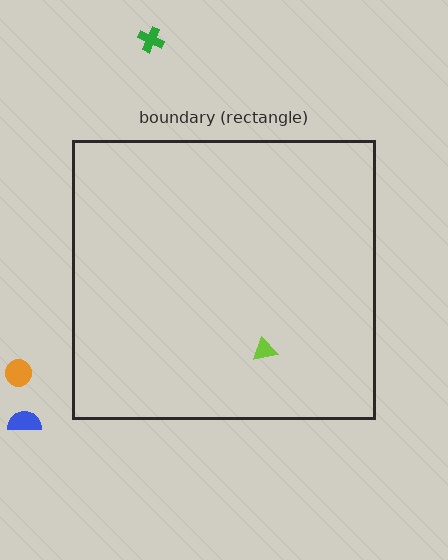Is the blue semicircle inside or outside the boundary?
Outside.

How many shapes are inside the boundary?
1 inside, 3 outside.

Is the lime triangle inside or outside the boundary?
Inside.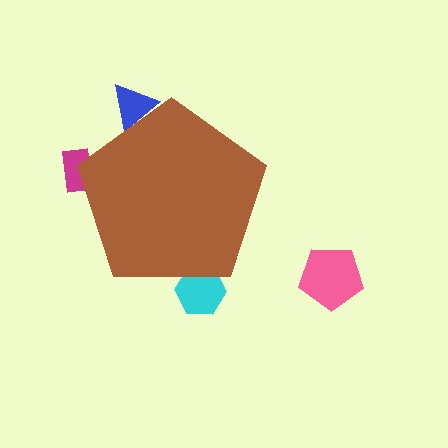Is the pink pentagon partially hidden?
No, the pink pentagon is fully visible.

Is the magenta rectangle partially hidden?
Yes, the magenta rectangle is partially hidden behind the brown pentagon.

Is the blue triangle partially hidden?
Yes, the blue triangle is partially hidden behind the brown pentagon.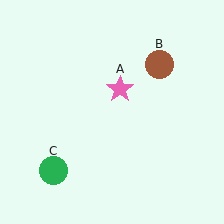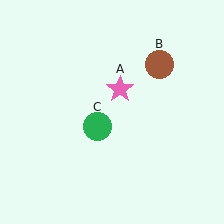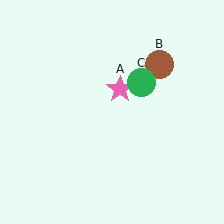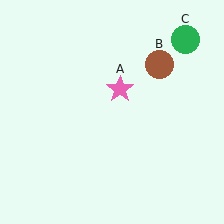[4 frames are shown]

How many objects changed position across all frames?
1 object changed position: green circle (object C).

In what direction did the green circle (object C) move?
The green circle (object C) moved up and to the right.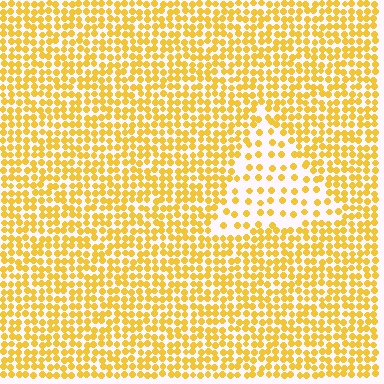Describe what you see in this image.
The image contains small yellow elements arranged at two different densities. A triangle-shaped region is visible where the elements are less densely packed than the surrounding area.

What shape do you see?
I see a triangle.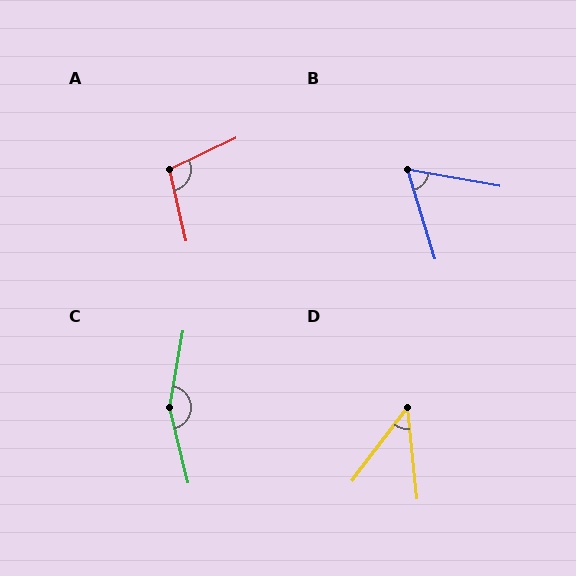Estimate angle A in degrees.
Approximately 103 degrees.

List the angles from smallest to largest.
D (43°), B (63°), A (103°), C (156°).